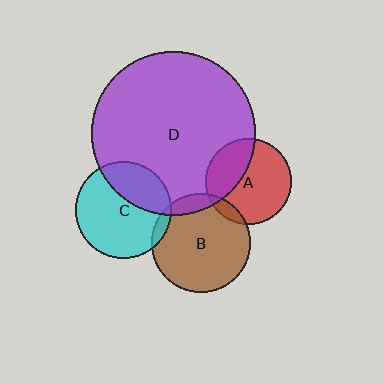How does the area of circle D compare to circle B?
Approximately 2.8 times.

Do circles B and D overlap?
Yes.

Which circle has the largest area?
Circle D (purple).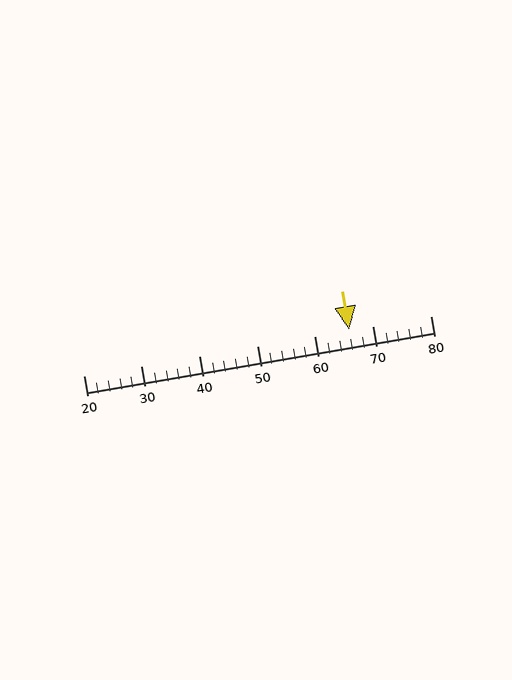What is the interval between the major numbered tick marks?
The major tick marks are spaced 10 units apart.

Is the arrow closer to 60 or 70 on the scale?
The arrow is closer to 70.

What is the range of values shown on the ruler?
The ruler shows values from 20 to 80.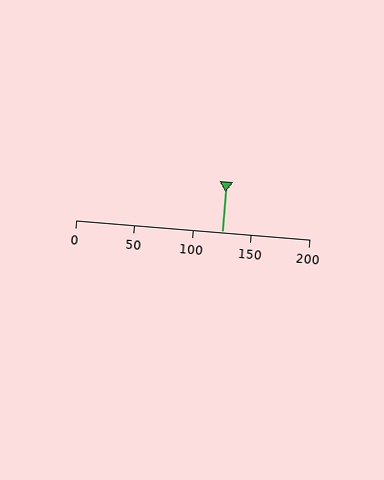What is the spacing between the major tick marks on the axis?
The major ticks are spaced 50 apart.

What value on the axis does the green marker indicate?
The marker indicates approximately 125.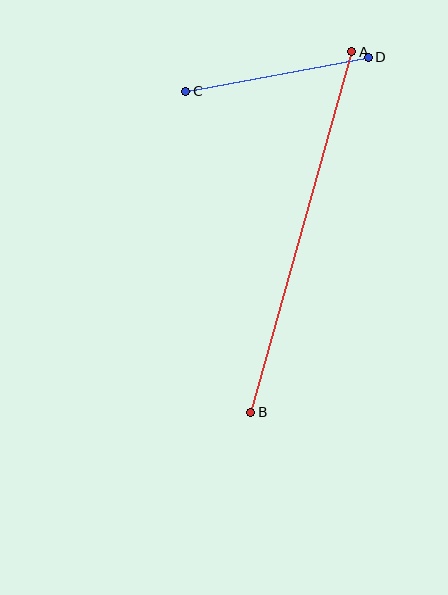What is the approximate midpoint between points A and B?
The midpoint is at approximately (301, 232) pixels.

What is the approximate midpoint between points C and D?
The midpoint is at approximately (277, 74) pixels.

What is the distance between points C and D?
The distance is approximately 185 pixels.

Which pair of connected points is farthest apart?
Points A and B are farthest apart.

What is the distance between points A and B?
The distance is approximately 374 pixels.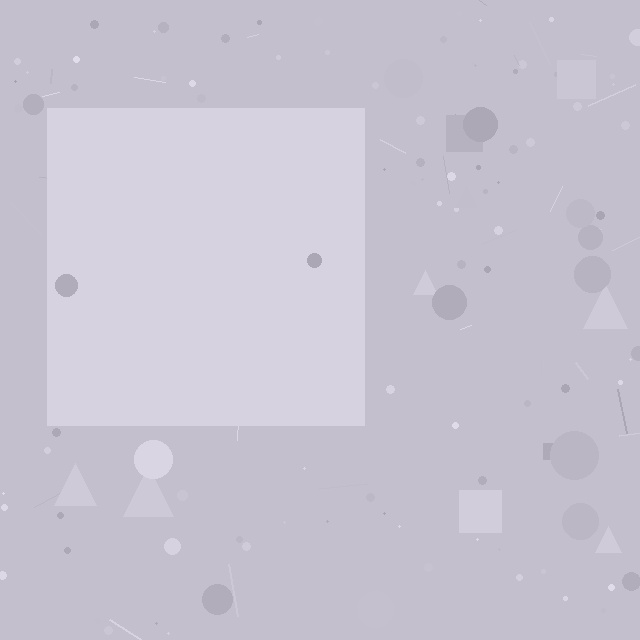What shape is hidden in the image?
A square is hidden in the image.